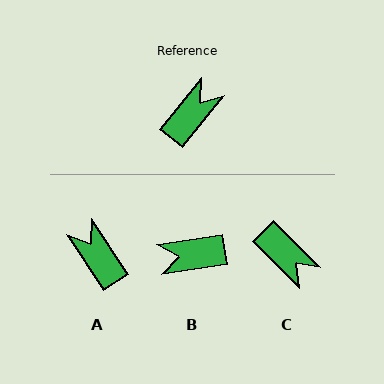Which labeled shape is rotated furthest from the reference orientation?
B, about 137 degrees away.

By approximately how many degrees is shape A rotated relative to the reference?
Approximately 72 degrees counter-clockwise.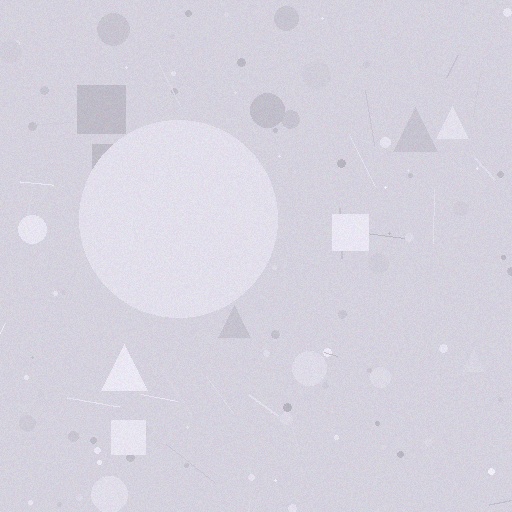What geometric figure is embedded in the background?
A circle is embedded in the background.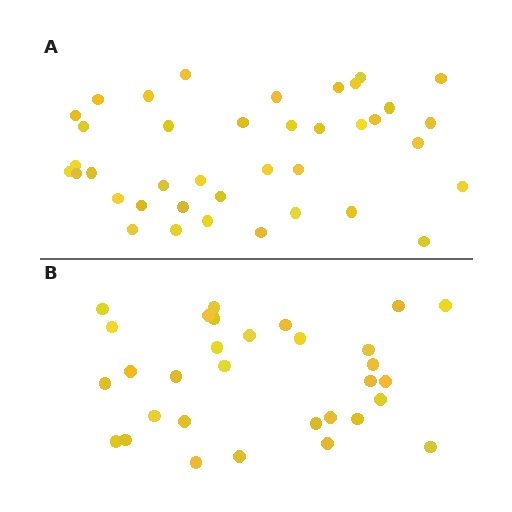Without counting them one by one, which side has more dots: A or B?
Region A (the top region) has more dots.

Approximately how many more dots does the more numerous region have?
Region A has roughly 8 or so more dots than region B.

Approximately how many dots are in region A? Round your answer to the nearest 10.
About 40 dots. (The exact count is 39, which rounds to 40.)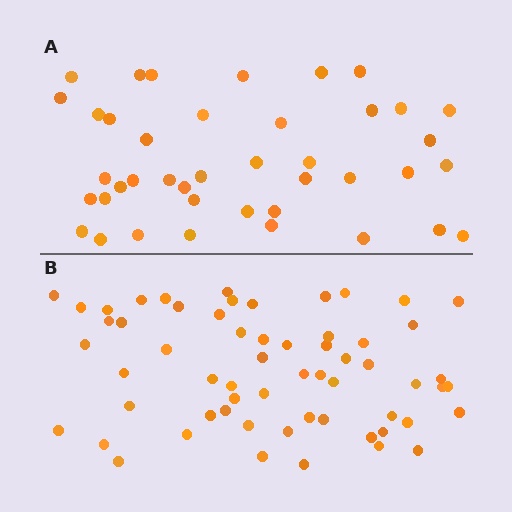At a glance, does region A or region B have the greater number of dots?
Region B (the bottom region) has more dots.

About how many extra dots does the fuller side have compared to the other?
Region B has approximately 20 more dots than region A.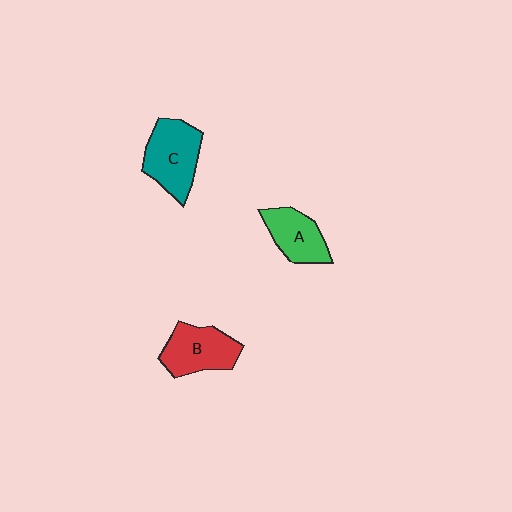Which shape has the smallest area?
Shape A (green).